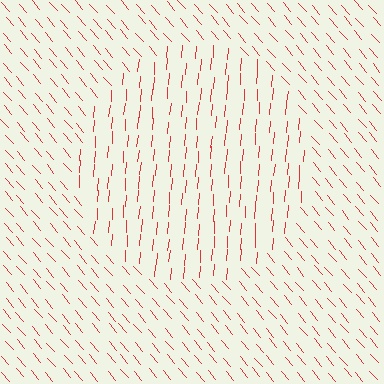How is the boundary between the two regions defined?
The boundary is defined purely by a change in line orientation (approximately 45 degrees difference). All lines are the same color and thickness.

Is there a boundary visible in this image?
Yes, there is a texture boundary formed by a change in line orientation.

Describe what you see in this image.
The image is filled with small red line segments. A circle region in the image has lines oriented differently from the surrounding lines, creating a visible texture boundary.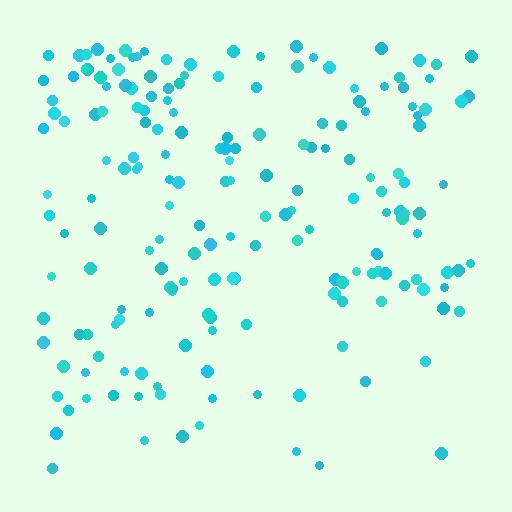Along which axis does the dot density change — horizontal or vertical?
Vertical.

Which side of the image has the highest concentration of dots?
The top.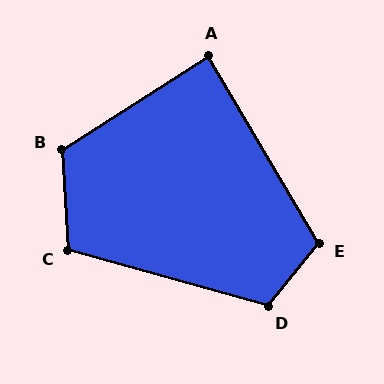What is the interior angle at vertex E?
Approximately 110 degrees (obtuse).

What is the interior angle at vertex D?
Approximately 114 degrees (obtuse).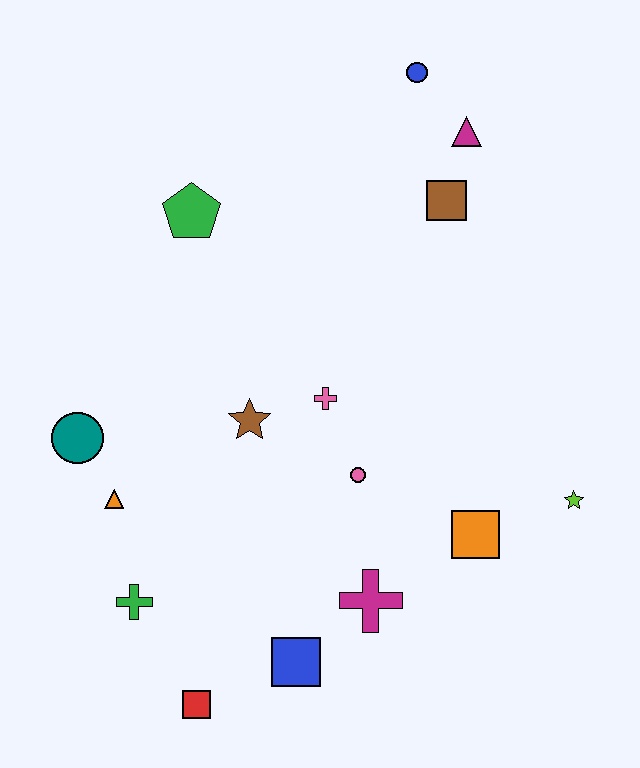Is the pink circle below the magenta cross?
No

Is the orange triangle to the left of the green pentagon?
Yes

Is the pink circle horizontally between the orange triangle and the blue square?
No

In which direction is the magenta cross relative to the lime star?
The magenta cross is to the left of the lime star.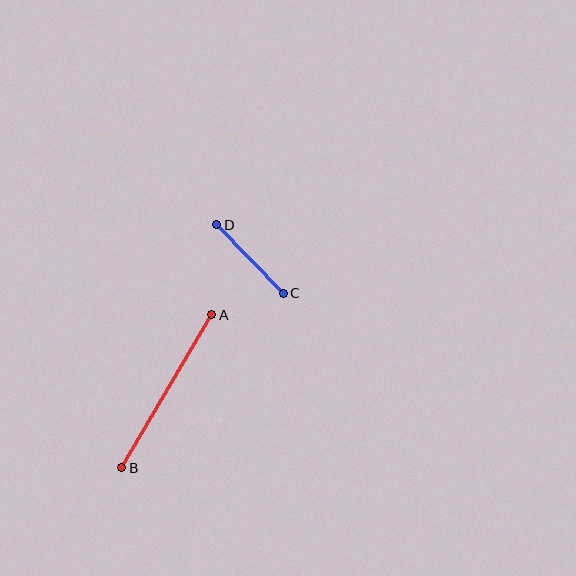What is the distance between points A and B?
The distance is approximately 178 pixels.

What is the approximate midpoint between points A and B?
The midpoint is at approximately (167, 391) pixels.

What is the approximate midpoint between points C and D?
The midpoint is at approximately (250, 259) pixels.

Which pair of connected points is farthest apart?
Points A and B are farthest apart.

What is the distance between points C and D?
The distance is approximately 96 pixels.